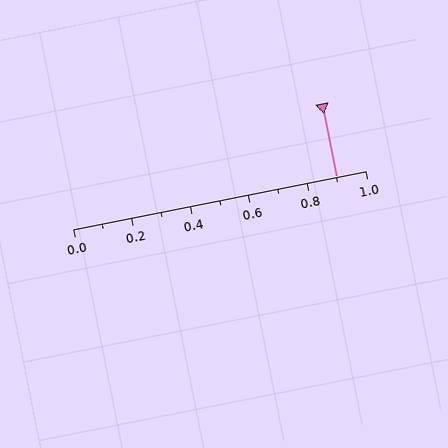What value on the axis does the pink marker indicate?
The marker indicates approximately 0.9.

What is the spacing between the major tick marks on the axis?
The major ticks are spaced 0.2 apart.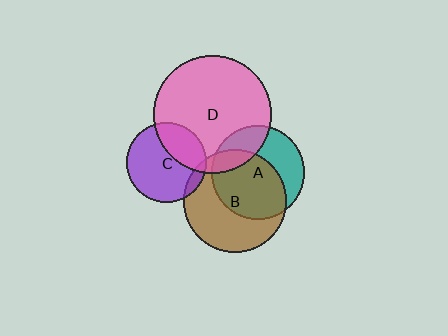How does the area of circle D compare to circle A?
Approximately 1.6 times.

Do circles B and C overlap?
Yes.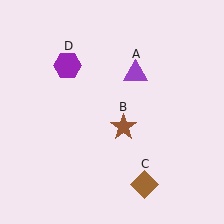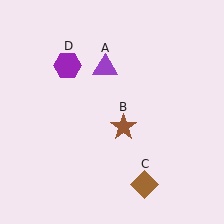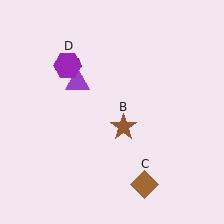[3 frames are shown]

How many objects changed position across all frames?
1 object changed position: purple triangle (object A).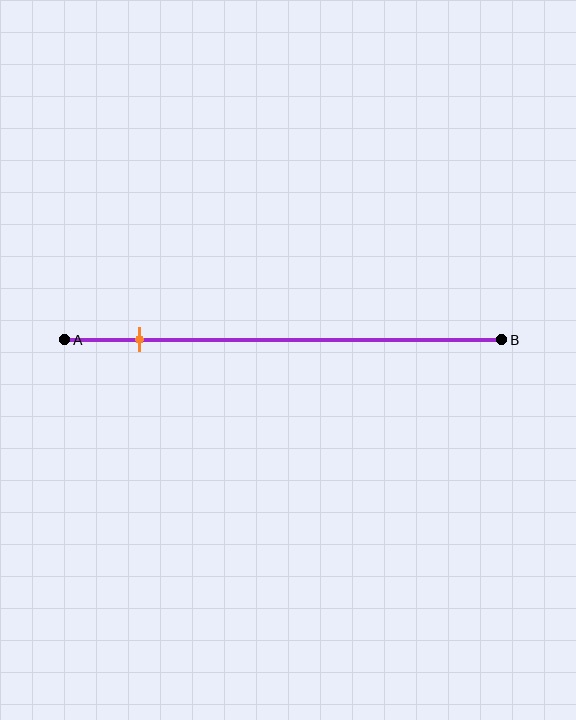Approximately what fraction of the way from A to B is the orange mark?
The orange mark is approximately 15% of the way from A to B.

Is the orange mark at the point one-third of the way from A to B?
No, the mark is at about 15% from A, not at the 33% one-third point.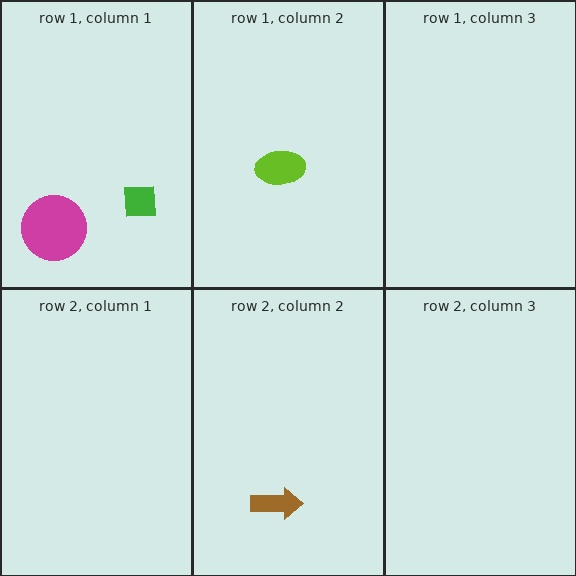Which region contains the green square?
The row 1, column 1 region.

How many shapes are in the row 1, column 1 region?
2.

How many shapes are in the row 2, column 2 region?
1.